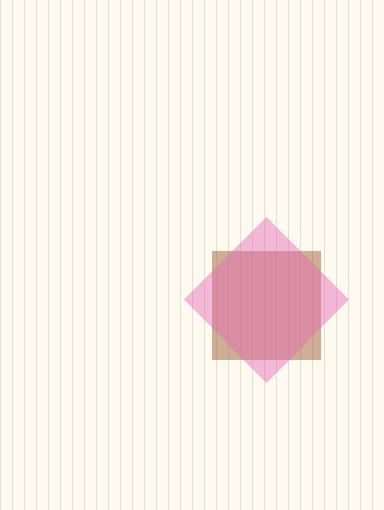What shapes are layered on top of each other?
The layered shapes are: a brown square, a pink diamond.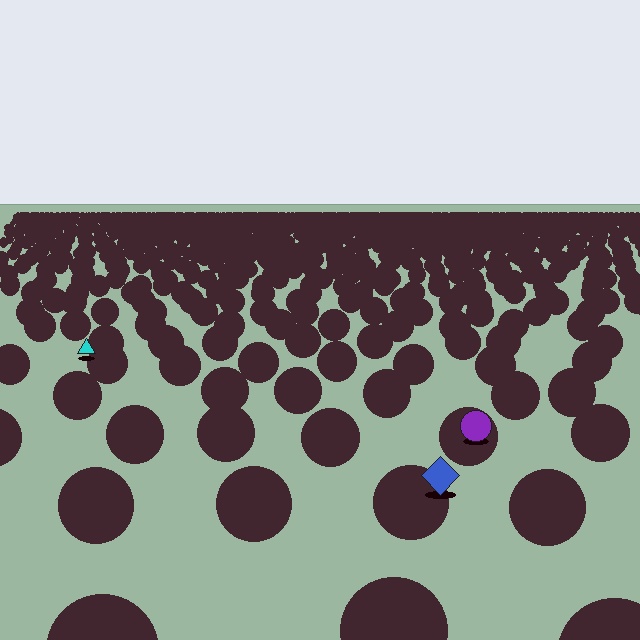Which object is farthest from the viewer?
The cyan triangle is farthest from the viewer. It appears smaller and the ground texture around it is denser.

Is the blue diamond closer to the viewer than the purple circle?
Yes. The blue diamond is closer — you can tell from the texture gradient: the ground texture is coarser near it.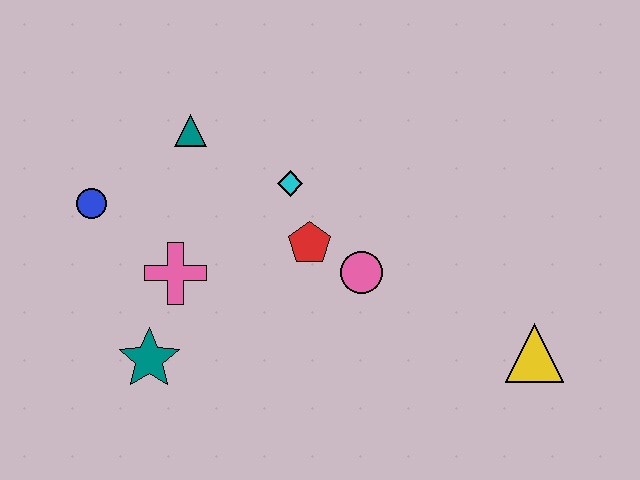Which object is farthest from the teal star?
The yellow triangle is farthest from the teal star.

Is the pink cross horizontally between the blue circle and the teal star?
No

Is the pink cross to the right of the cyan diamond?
No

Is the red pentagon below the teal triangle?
Yes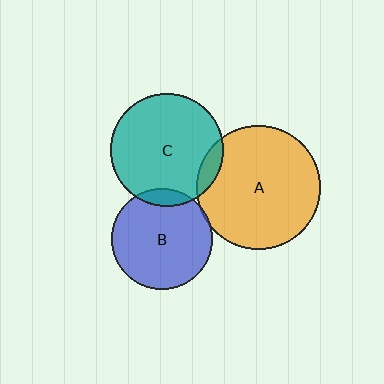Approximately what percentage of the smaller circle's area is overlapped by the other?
Approximately 5%.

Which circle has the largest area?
Circle A (orange).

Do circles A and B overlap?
Yes.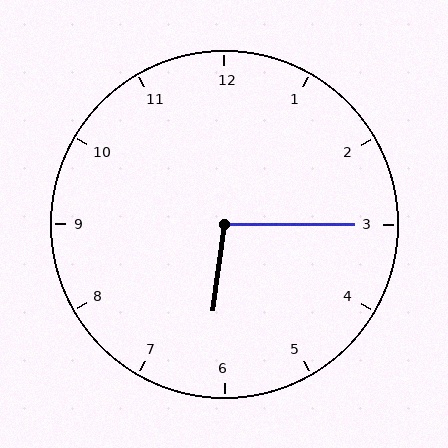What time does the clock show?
6:15.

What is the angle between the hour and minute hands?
Approximately 98 degrees.